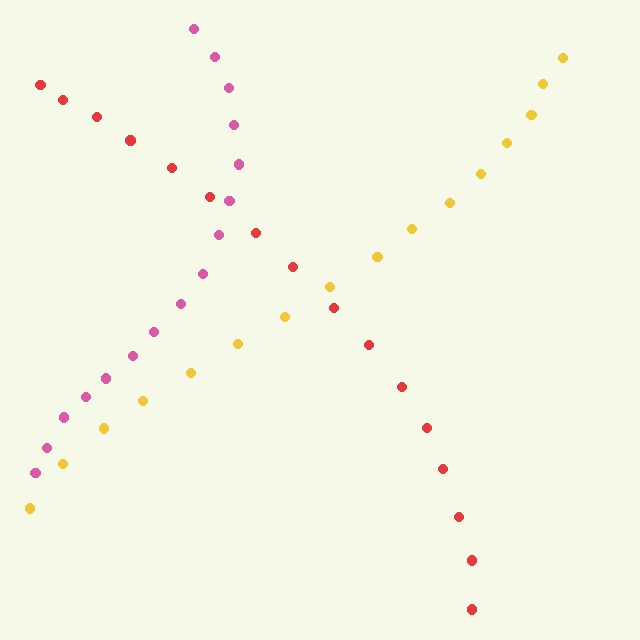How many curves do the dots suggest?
There are 3 distinct paths.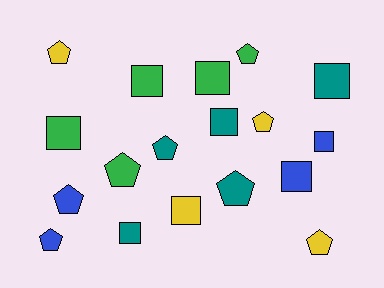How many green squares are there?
There are 3 green squares.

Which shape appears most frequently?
Pentagon, with 9 objects.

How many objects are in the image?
There are 18 objects.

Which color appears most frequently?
Green, with 5 objects.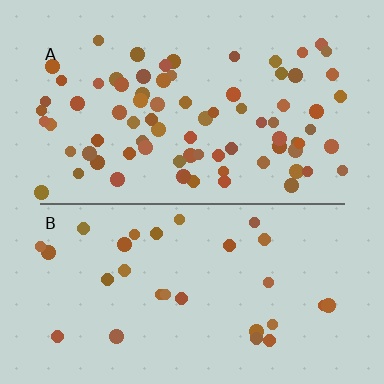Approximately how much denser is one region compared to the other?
Approximately 2.7× — region A over region B.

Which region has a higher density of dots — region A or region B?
A (the top).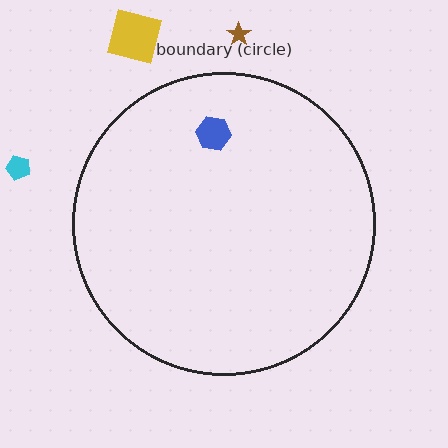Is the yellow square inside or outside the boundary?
Outside.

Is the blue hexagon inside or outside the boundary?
Inside.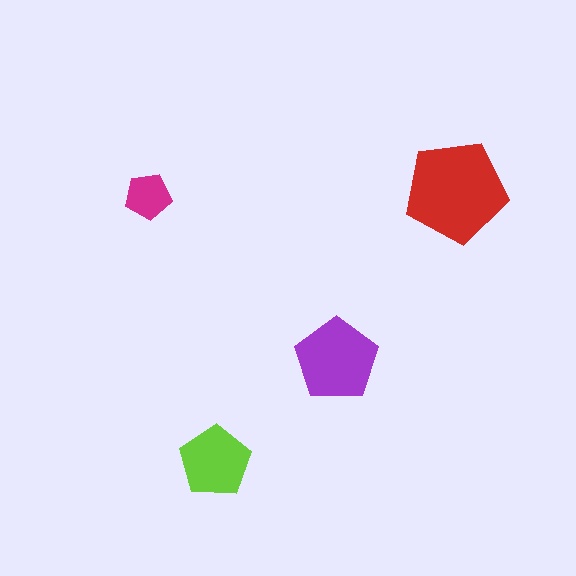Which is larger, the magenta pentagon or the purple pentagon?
The purple one.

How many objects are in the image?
There are 4 objects in the image.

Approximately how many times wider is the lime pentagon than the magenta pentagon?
About 1.5 times wider.